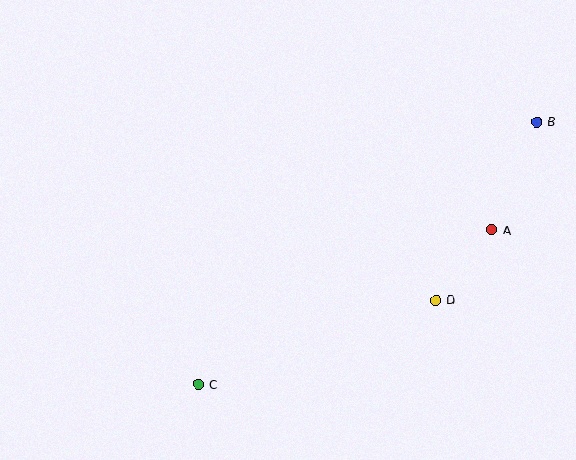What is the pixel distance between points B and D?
The distance between B and D is 205 pixels.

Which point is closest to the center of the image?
Point D at (435, 300) is closest to the center.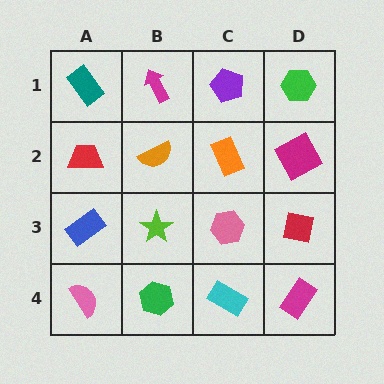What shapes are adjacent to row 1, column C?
An orange rectangle (row 2, column C), a magenta arrow (row 1, column B), a green hexagon (row 1, column D).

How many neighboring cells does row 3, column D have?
3.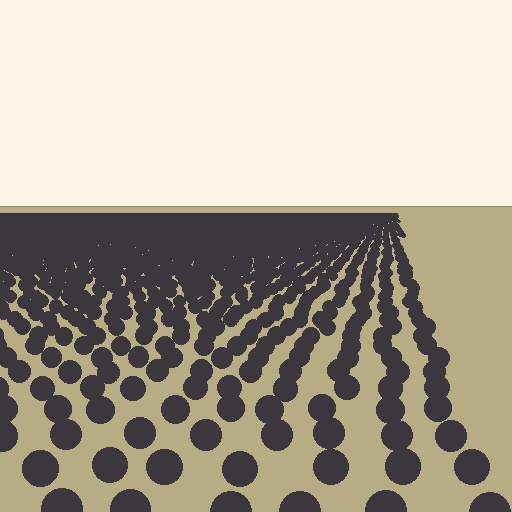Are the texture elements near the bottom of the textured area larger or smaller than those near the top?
Larger. Near the bottom, elements are closer to the viewer and appear at a bigger on-screen size.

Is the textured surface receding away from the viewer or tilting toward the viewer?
The surface is receding away from the viewer. Texture elements get smaller and denser toward the top.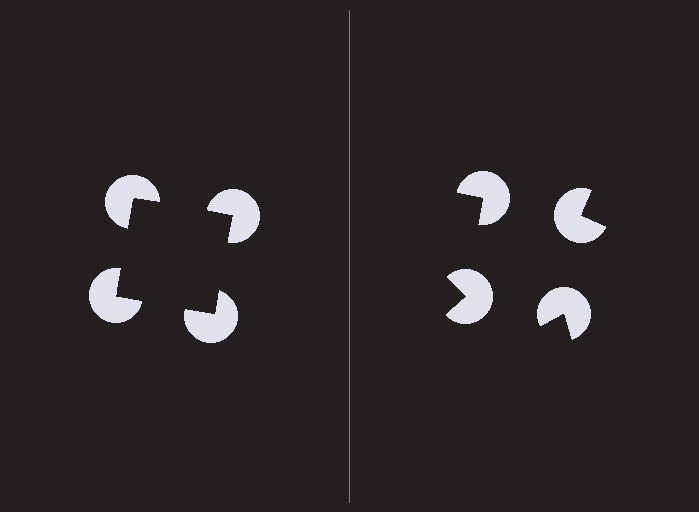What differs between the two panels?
The pac-man discs are positioned identically on both sides; only the wedge orientations differ. On the left they align to a square; on the right they are misaligned.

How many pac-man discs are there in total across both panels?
8 — 4 on each side.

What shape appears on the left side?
An illusory square.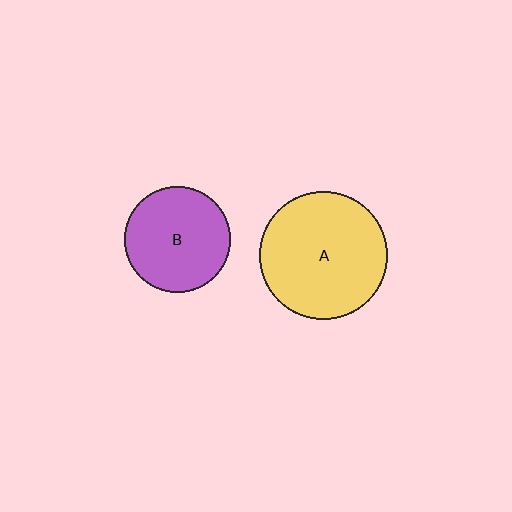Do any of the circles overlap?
No, none of the circles overlap.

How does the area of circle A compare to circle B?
Approximately 1.5 times.